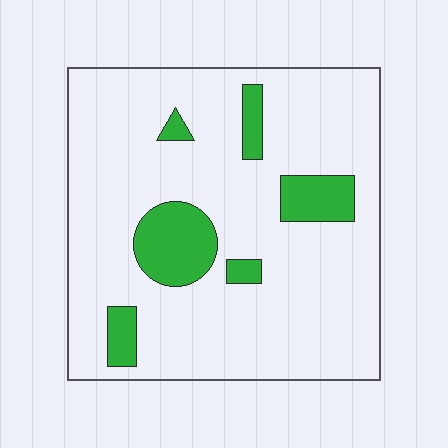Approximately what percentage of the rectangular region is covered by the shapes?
Approximately 15%.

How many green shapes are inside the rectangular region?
6.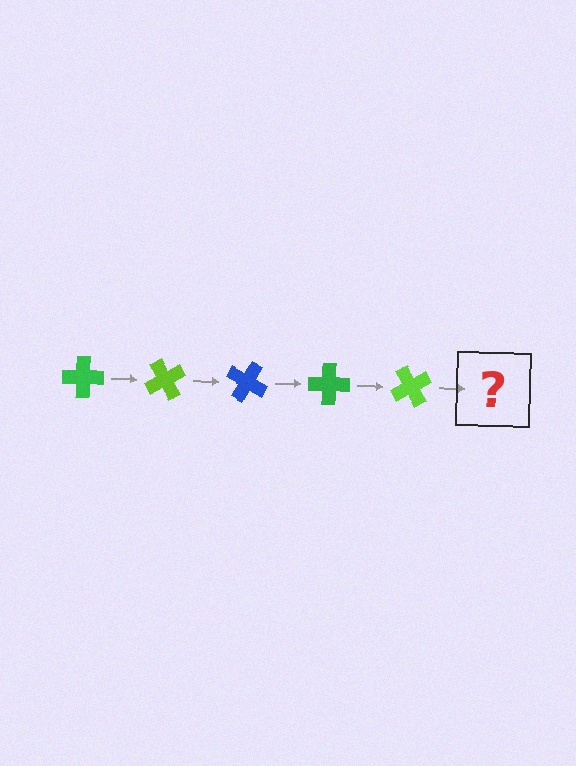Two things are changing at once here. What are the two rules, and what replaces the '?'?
The two rules are that it rotates 60 degrees each step and the color cycles through green, lime, and blue. The '?' should be a blue cross, rotated 300 degrees from the start.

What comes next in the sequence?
The next element should be a blue cross, rotated 300 degrees from the start.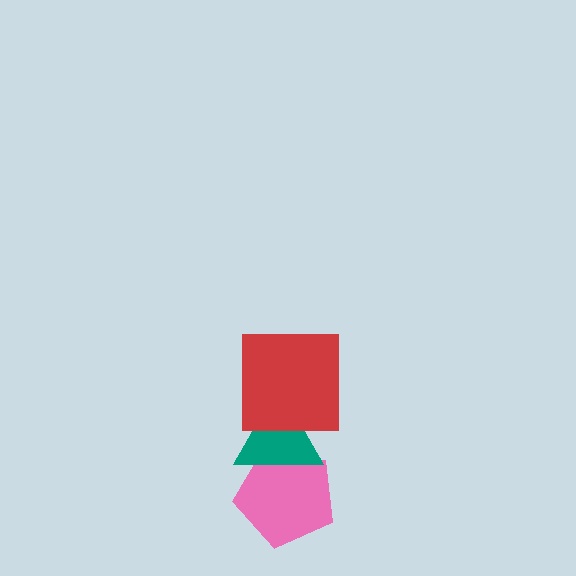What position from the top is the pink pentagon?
The pink pentagon is 3rd from the top.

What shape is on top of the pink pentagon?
The teal triangle is on top of the pink pentagon.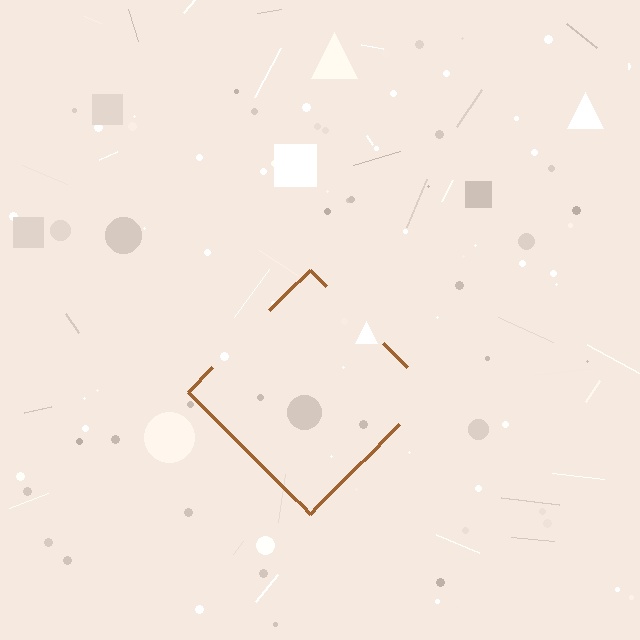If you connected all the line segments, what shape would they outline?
They would outline a diamond.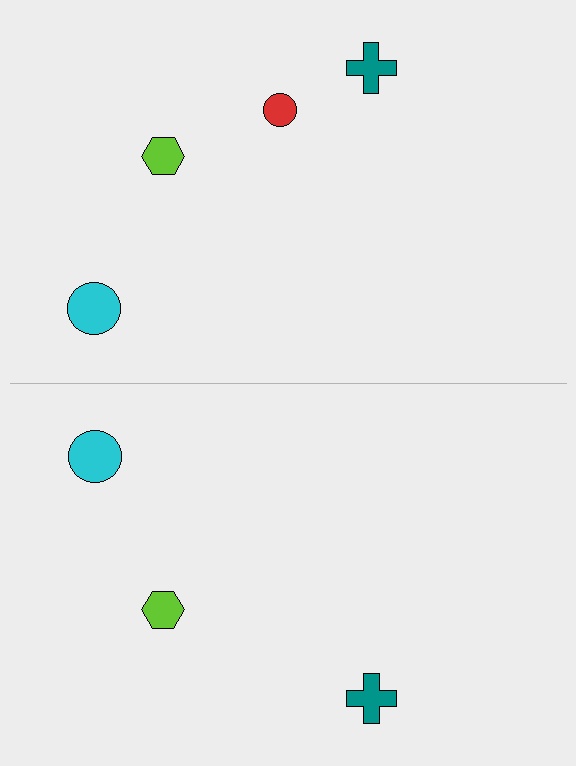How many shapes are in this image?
There are 7 shapes in this image.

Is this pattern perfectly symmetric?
No, the pattern is not perfectly symmetric. A red circle is missing from the bottom side.